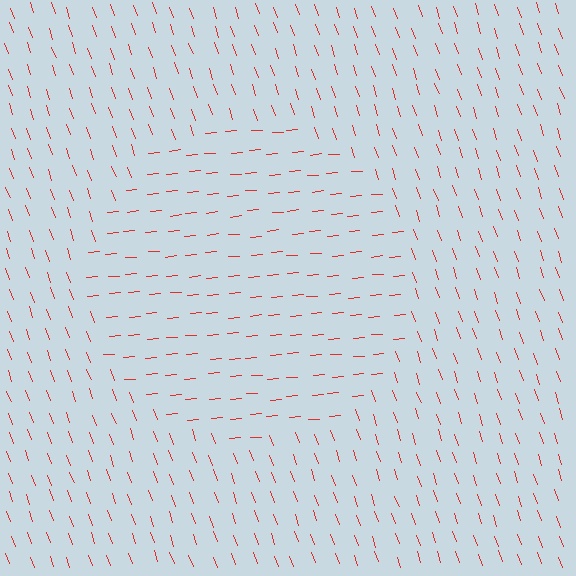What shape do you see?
I see a circle.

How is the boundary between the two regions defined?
The boundary is defined purely by a change in line orientation (approximately 75 degrees difference). All lines are the same color and thickness.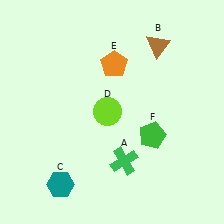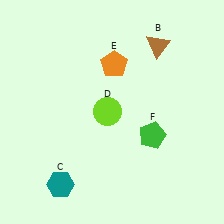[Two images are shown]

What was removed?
The green cross (A) was removed in Image 2.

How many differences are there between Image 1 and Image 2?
There is 1 difference between the two images.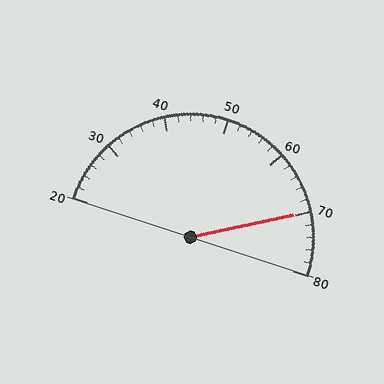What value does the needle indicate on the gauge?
The needle indicates approximately 70.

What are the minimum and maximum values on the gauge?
The gauge ranges from 20 to 80.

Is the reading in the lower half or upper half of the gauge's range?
The reading is in the upper half of the range (20 to 80).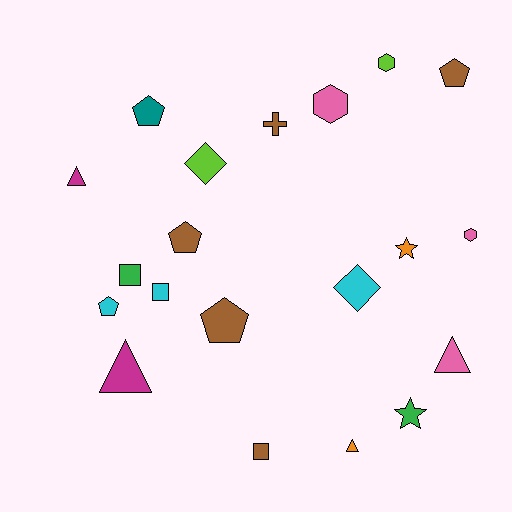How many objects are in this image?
There are 20 objects.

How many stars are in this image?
There are 2 stars.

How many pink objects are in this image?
There are 3 pink objects.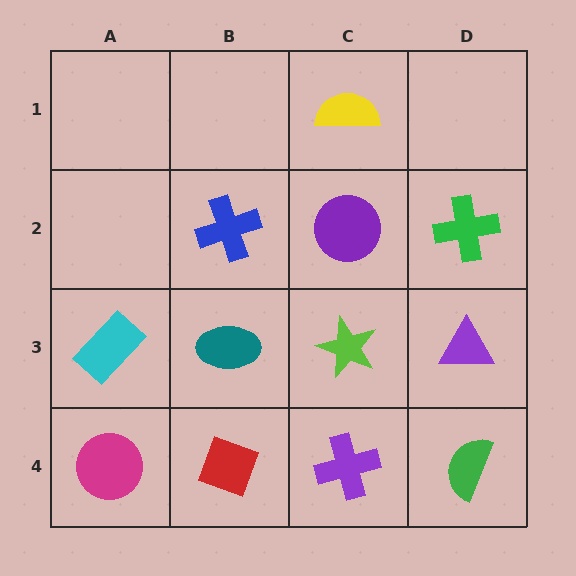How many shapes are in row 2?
3 shapes.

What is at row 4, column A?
A magenta circle.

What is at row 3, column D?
A purple triangle.